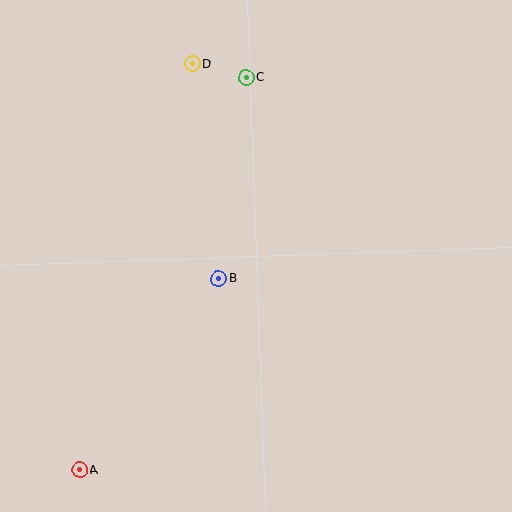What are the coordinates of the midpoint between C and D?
The midpoint between C and D is at (219, 71).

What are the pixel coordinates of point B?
Point B is at (218, 278).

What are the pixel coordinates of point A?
Point A is at (80, 470).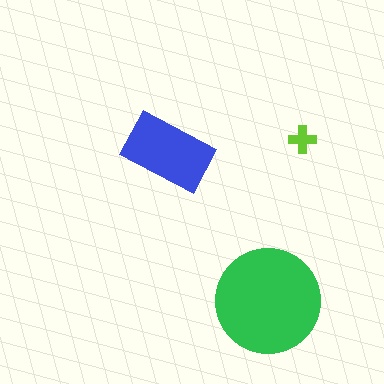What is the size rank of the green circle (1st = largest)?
1st.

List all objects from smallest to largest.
The lime cross, the blue rectangle, the green circle.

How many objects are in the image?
There are 3 objects in the image.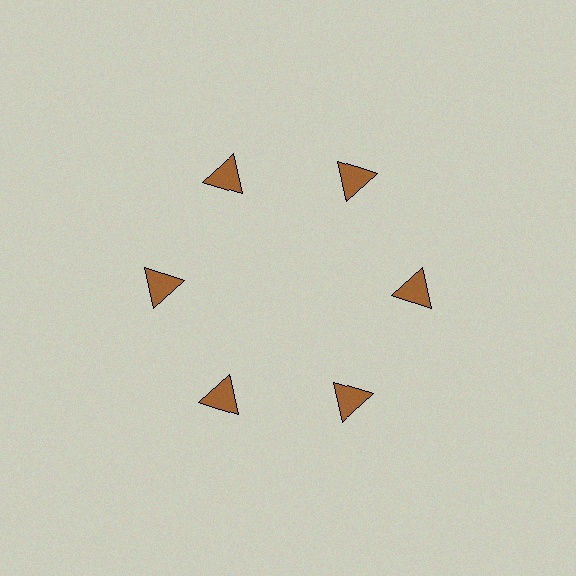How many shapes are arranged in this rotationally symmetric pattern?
There are 6 shapes, arranged in 6 groups of 1.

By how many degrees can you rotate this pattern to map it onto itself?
The pattern maps onto itself every 60 degrees of rotation.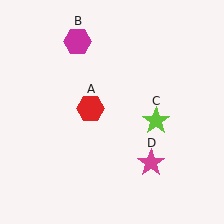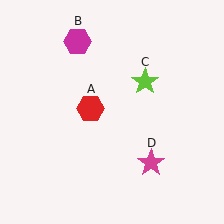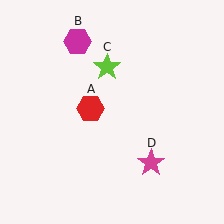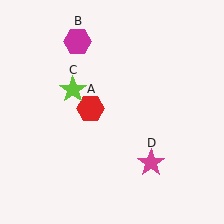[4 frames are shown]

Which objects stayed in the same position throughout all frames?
Red hexagon (object A) and magenta hexagon (object B) and magenta star (object D) remained stationary.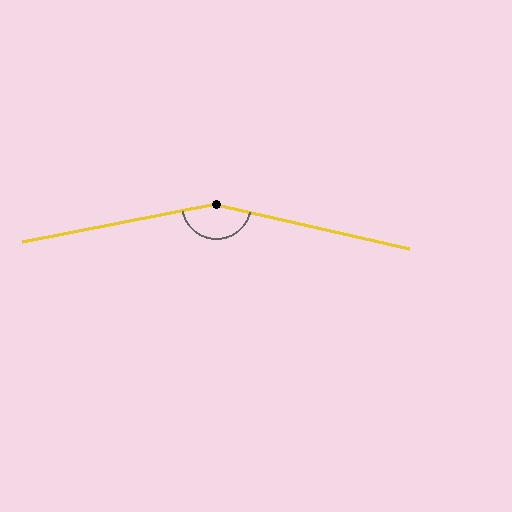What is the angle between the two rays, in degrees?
Approximately 156 degrees.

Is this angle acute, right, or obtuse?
It is obtuse.